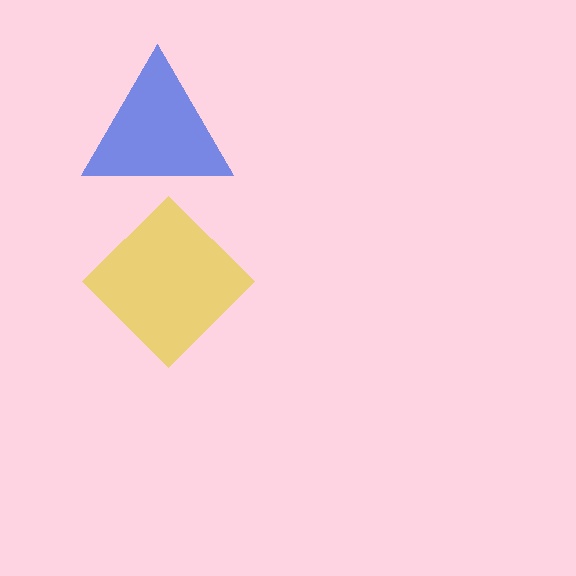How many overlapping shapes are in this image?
There are 2 overlapping shapes in the image.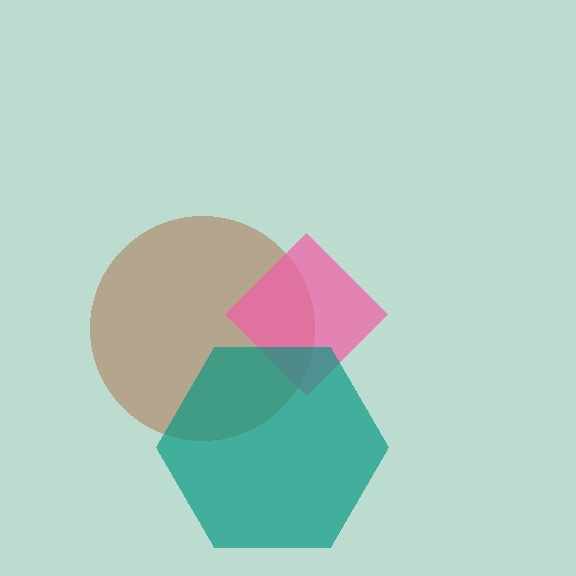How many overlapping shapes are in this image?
There are 3 overlapping shapes in the image.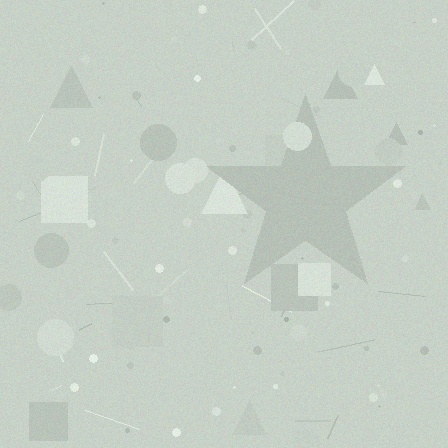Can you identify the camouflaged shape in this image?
The camouflaged shape is a star.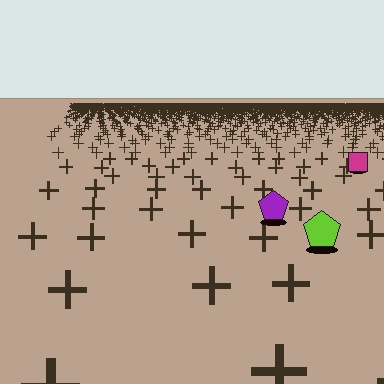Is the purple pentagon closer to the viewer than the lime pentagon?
No. The lime pentagon is closer — you can tell from the texture gradient: the ground texture is coarser near it.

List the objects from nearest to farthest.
From nearest to farthest: the lime pentagon, the purple pentagon, the magenta square.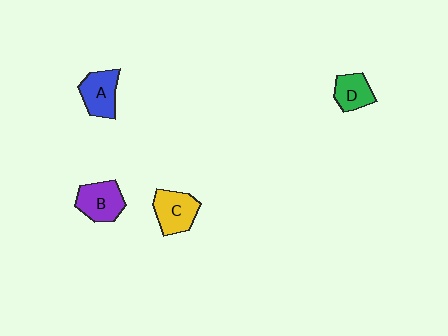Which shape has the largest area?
Shape C (yellow).